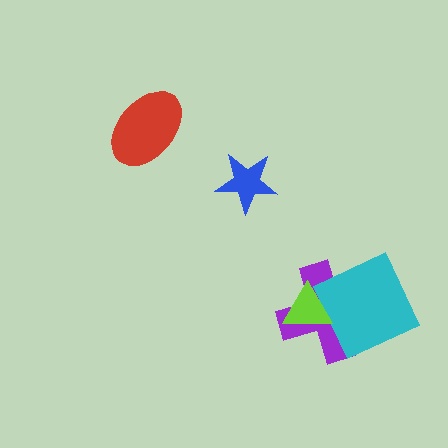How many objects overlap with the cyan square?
2 objects overlap with the cyan square.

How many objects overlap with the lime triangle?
2 objects overlap with the lime triangle.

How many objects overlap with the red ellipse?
0 objects overlap with the red ellipse.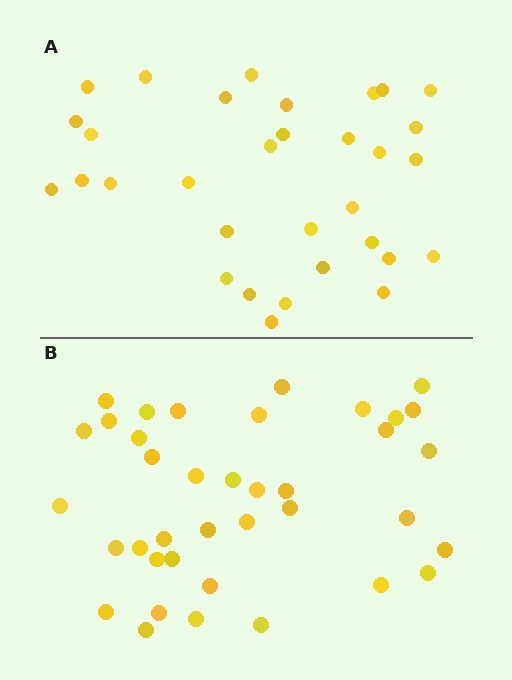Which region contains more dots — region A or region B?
Region B (the bottom region) has more dots.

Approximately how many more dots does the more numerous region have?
Region B has about 6 more dots than region A.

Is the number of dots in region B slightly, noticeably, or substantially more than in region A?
Region B has only slightly more — the two regions are fairly close. The ratio is roughly 1.2 to 1.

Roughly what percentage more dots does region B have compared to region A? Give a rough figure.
About 20% more.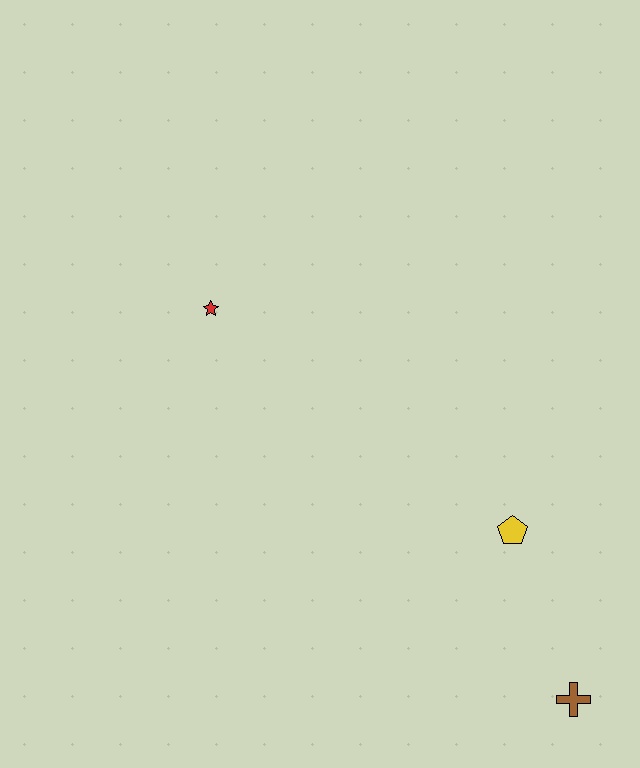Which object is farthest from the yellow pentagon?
The red star is farthest from the yellow pentagon.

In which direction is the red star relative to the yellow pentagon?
The red star is to the left of the yellow pentagon.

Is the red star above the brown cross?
Yes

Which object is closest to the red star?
The yellow pentagon is closest to the red star.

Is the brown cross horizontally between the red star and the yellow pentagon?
No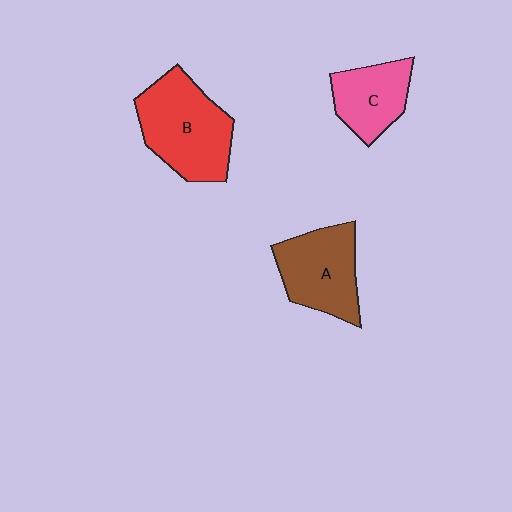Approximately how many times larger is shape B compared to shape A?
Approximately 1.2 times.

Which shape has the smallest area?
Shape C (pink).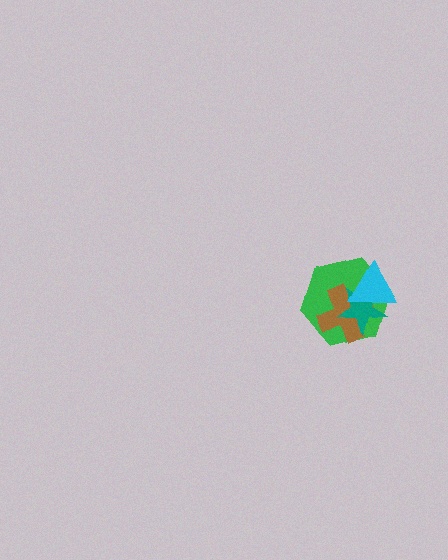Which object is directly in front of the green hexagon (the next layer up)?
The brown cross is directly in front of the green hexagon.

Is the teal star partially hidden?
Yes, it is partially covered by another shape.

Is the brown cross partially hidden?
Yes, it is partially covered by another shape.